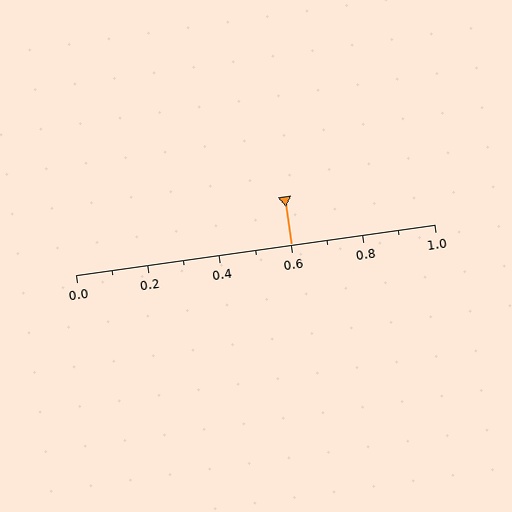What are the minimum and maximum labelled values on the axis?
The axis runs from 0.0 to 1.0.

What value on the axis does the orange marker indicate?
The marker indicates approximately 0.6.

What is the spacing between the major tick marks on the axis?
The major ticks are spaced 0.2 apart.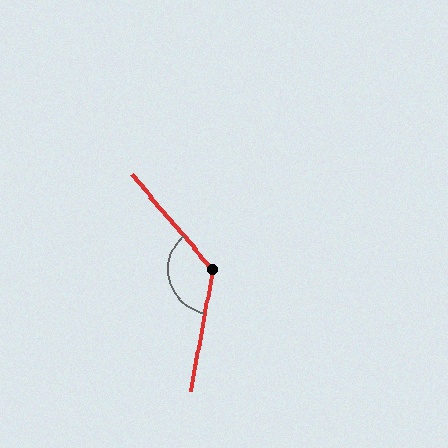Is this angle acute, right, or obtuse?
It is obtuse.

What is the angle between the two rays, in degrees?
Approximately 130 degrees.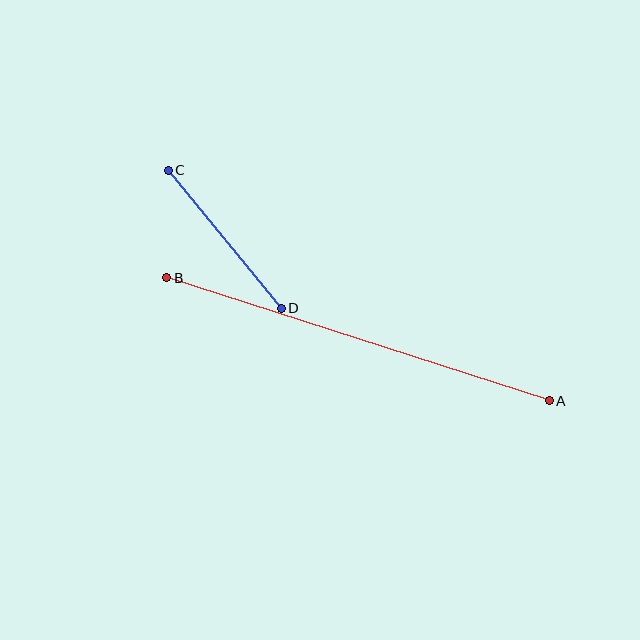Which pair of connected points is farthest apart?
Points A and B are farthest apart.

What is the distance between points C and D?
The distance is approximately 178 pixels.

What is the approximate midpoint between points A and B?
The midpoint is at approximately (358, 339) pixels.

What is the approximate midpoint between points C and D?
The midpoint is at approximately (225, 239) pixels.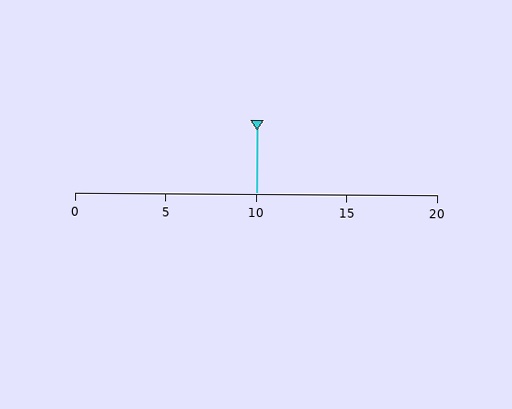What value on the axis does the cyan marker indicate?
The marker indicates approximately 10.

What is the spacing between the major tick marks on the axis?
The major ticks are spaced 5 apart.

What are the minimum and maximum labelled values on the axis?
The axis runs from 0 to 20.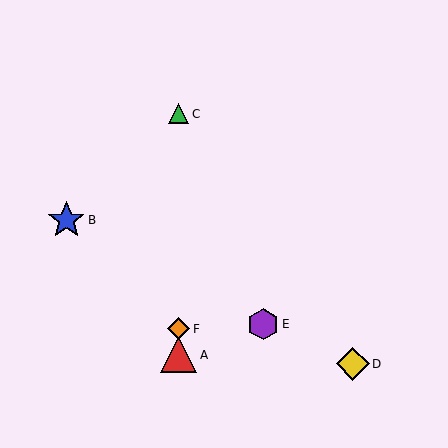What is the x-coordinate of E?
Object E is at x≈263.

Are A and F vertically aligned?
Yes, both are at x≈179.